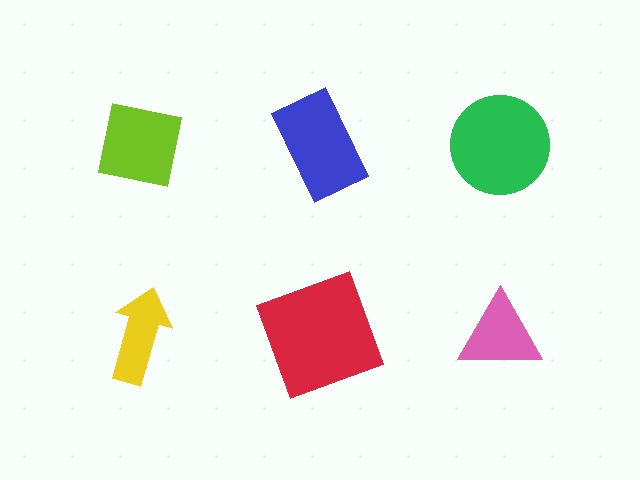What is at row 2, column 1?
A yellow arrow.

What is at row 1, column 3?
A green circle.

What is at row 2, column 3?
A pink triangle.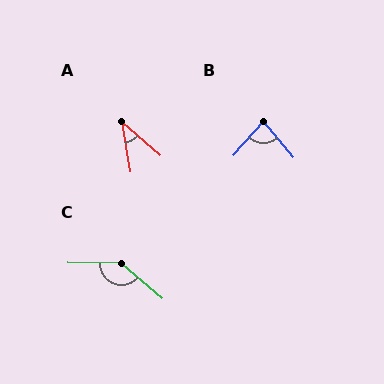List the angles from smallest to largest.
A (39°), B (81°), C (140°).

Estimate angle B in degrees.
Approximately 81 degrees.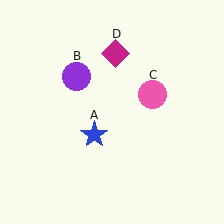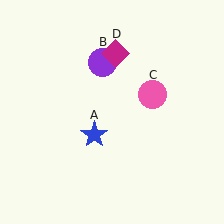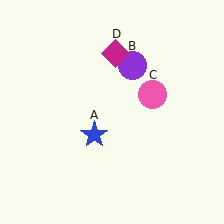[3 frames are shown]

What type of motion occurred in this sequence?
The purple circle (object B) rotated clockwise around the center of the scene.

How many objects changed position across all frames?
1 object changed position: purple circle (object B).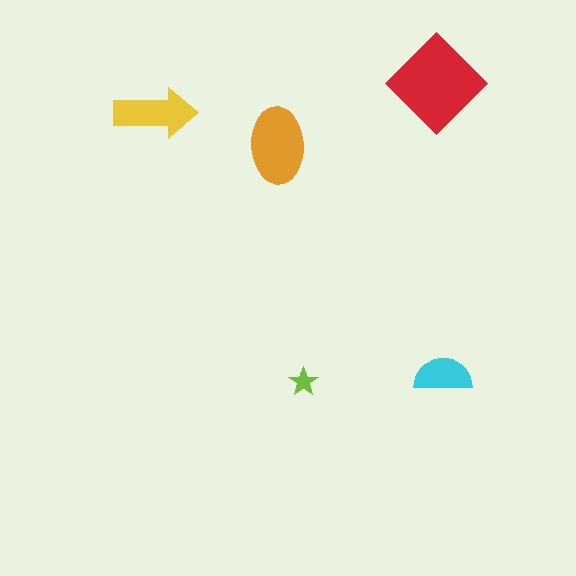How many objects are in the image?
There are 5 objects in the image.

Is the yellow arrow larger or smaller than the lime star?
Larger.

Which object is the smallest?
The lime star.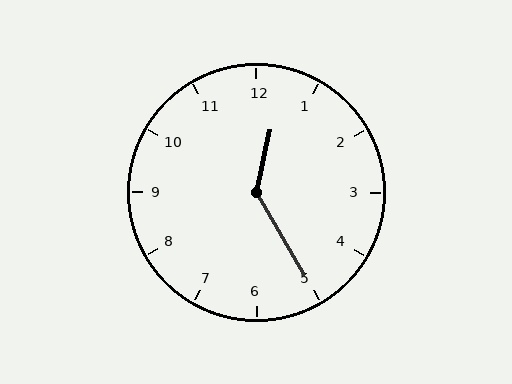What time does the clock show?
12:25.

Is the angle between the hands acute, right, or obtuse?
It is obtuse.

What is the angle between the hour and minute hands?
Approximately 138 degrees.